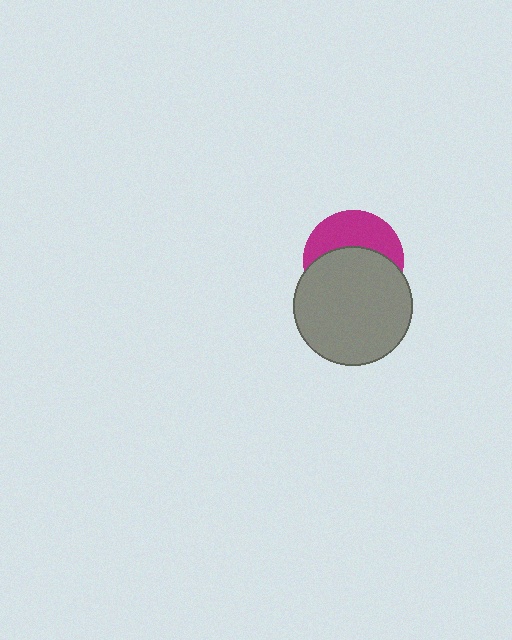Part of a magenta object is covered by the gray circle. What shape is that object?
It is a circle.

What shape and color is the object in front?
The object in front is a gray circle.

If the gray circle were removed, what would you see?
You would see the complete magenta circle.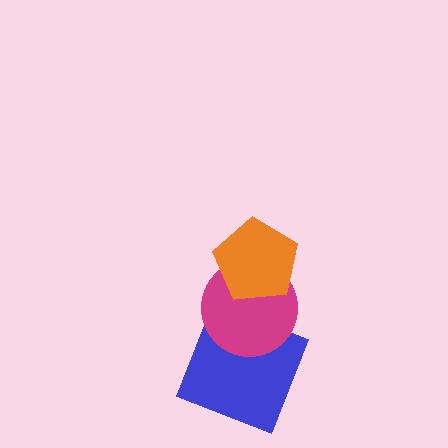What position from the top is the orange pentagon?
The orange pentagon is 1st from the top.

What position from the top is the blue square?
The blue square is 3rd from the top.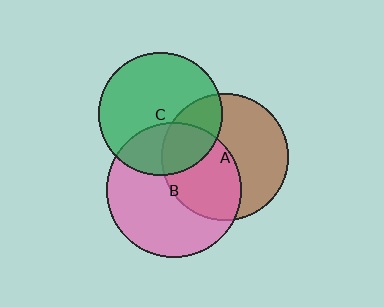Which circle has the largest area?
Circle B (pink).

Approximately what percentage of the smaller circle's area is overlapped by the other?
Approximately 25%.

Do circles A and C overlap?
Yes.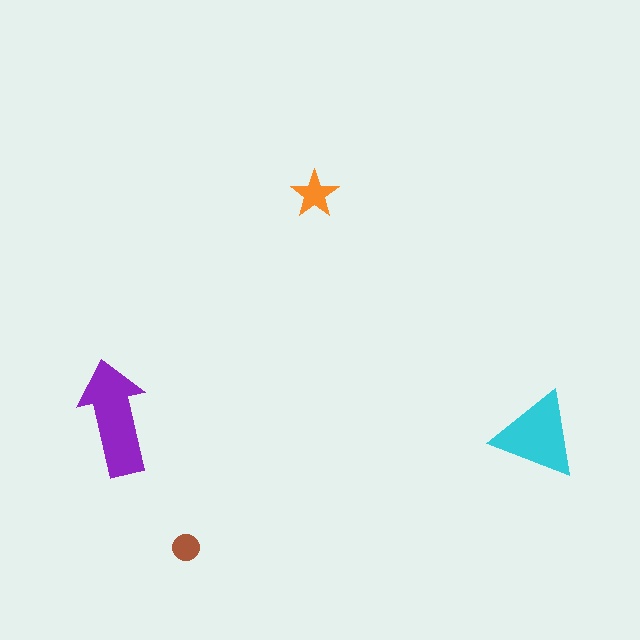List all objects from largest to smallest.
The purple arrow, the cyan triangle, the orange star, the brown circle.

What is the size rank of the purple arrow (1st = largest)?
1st.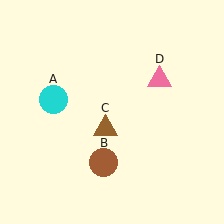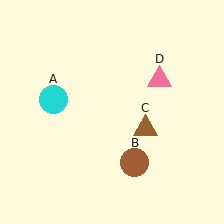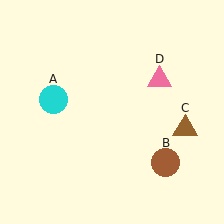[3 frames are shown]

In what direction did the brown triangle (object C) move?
The brown triangle (object C) moved right.